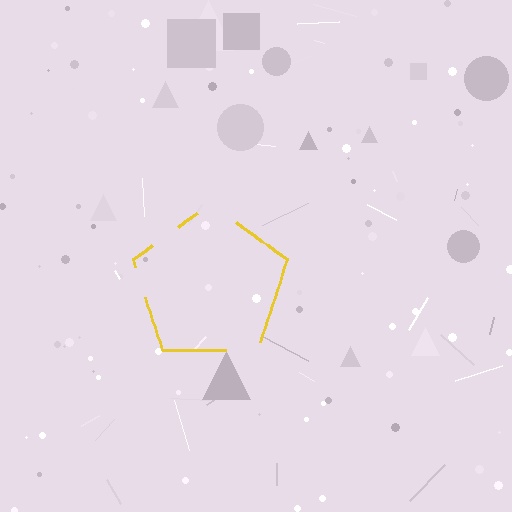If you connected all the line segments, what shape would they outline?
They would outline a pentagon.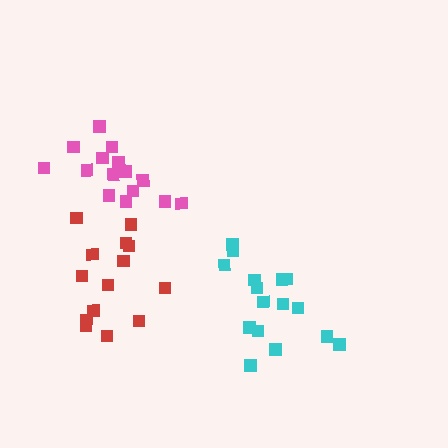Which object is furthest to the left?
The red cluster is leftmost.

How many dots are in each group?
Group 1: 16 dots, Group 2: 17 dots, Group 3: 14 dots (47 total).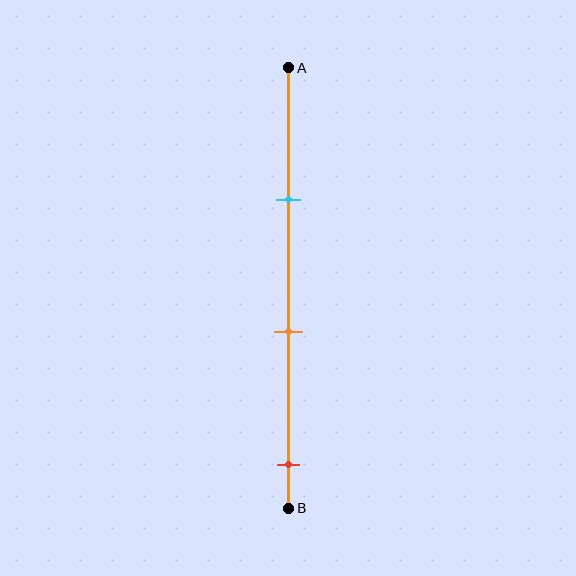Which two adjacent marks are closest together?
The cyan and orange marks are the closest adjacent pair.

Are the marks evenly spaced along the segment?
Yes, the marks are approximately evenly spaced.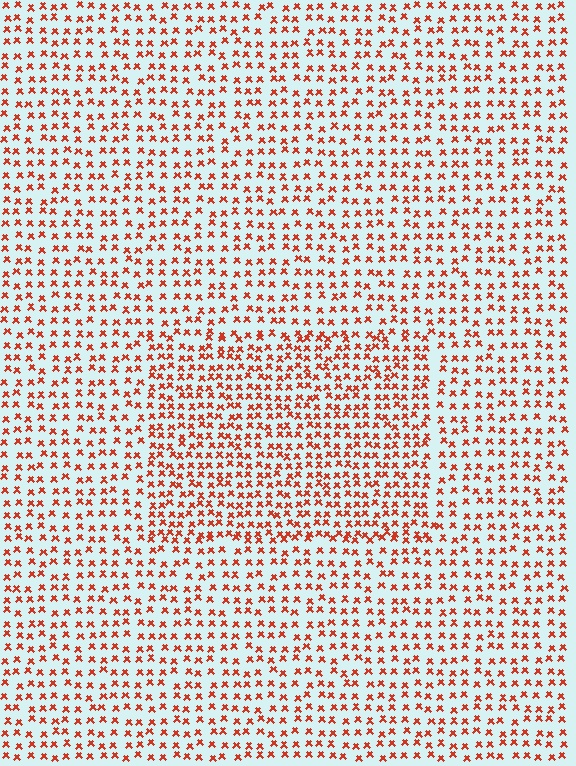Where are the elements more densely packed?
The elements are more densely packed inside the rectangle boundary.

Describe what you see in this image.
The image contains small red elements arranged at two different densities. A rectangle-shaped region is visible where the elements are more densely packed than the surrounding area.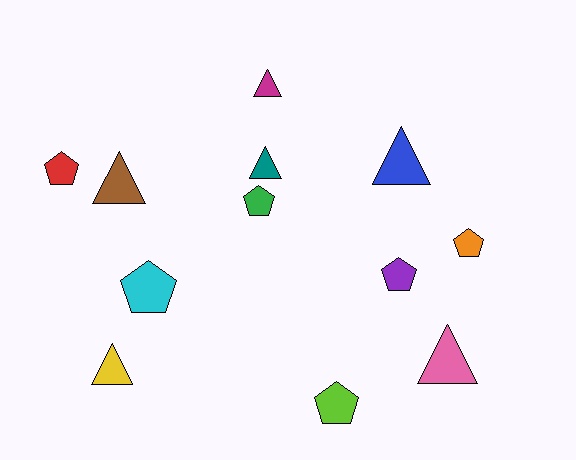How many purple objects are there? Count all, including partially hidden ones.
There is 1 purple object.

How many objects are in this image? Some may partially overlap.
There are 12 objects.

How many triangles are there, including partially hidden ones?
There are 6 triangles.